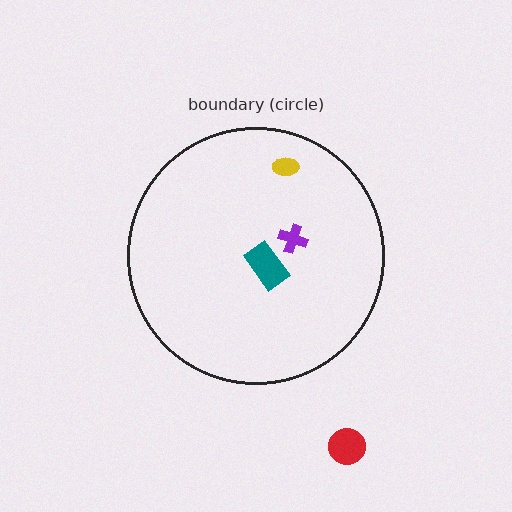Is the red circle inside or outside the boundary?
Outside.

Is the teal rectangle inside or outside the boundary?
Inside.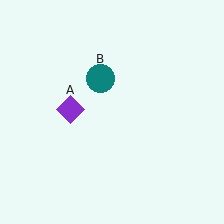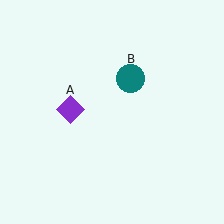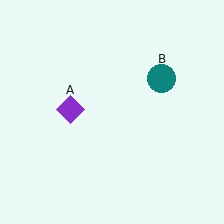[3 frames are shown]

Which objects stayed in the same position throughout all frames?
Purple diamond (object A) remained stationary.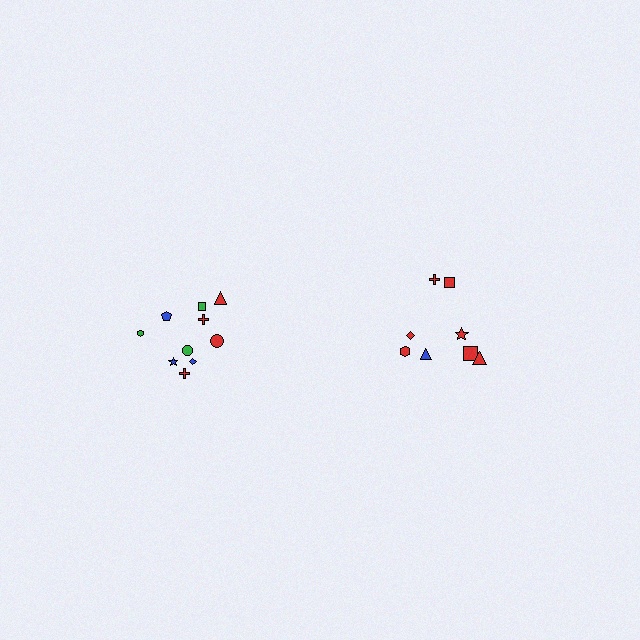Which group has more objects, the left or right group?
The left group.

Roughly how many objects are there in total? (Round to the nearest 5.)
Roughly 20 objects in total.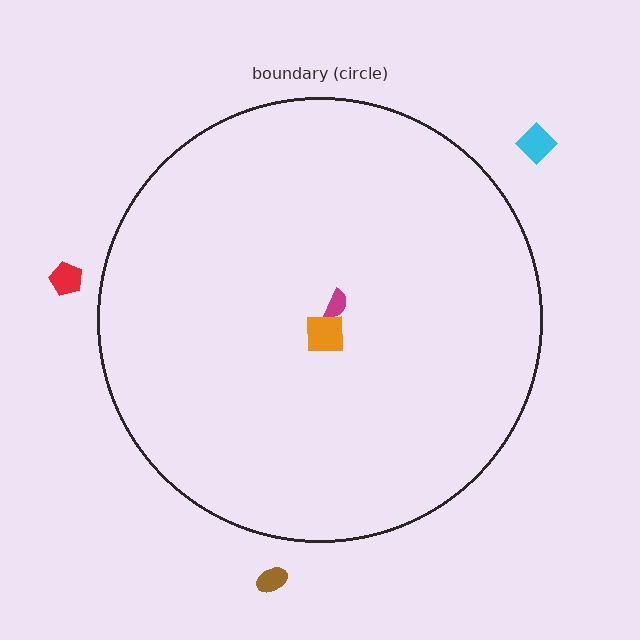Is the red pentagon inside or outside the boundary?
Outside.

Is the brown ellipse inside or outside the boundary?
Outside.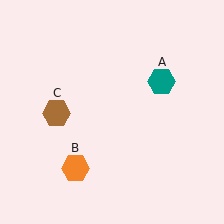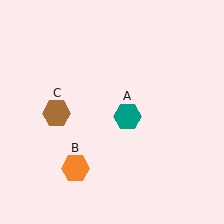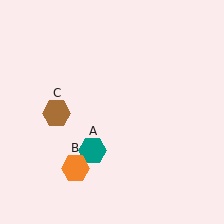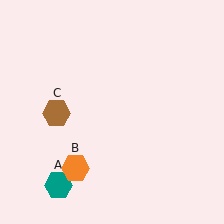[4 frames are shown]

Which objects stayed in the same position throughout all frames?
Orange hexagon (object B) and brown hexagon (object C) remained stationary.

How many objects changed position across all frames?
1 object changed position: teal hexagon (object A).